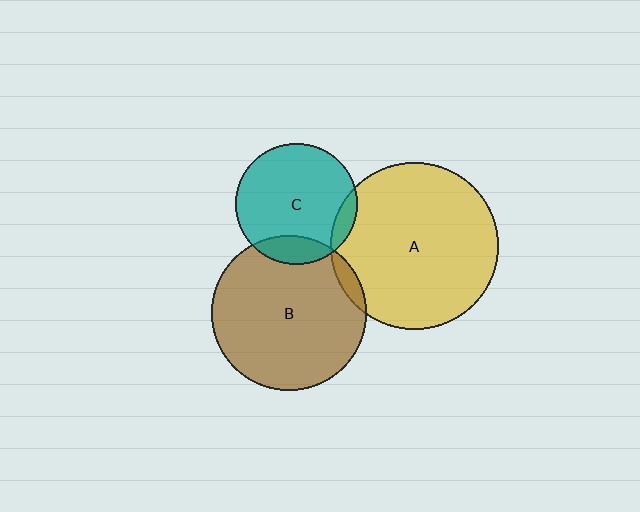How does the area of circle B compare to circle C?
Approximately 1.6 times.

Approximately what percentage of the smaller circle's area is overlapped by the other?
Approximately 10%.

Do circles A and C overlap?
Yes.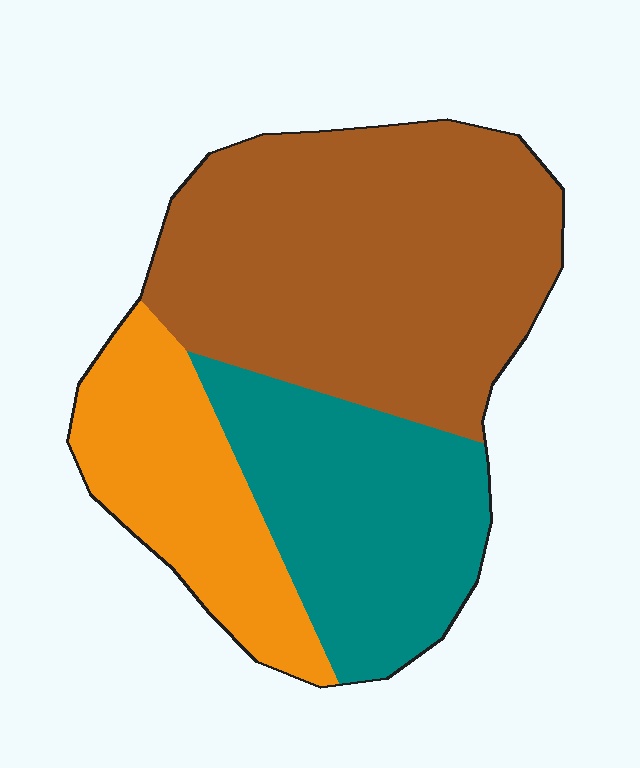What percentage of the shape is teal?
Teal takes up between a sixth and a third of the shape.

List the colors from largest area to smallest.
From largest to smallest: brown, teal, orange.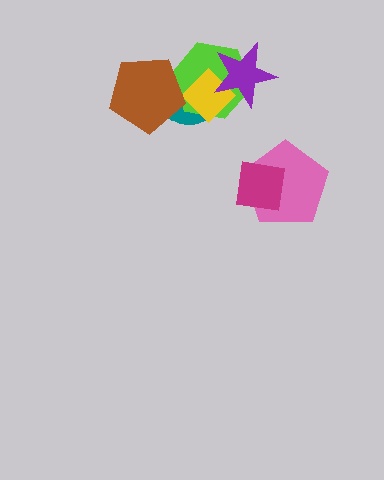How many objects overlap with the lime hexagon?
4 objects overlap with the lime hexagon.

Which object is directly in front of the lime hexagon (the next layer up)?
The yellow diamond is directly in front of the lime hexagon.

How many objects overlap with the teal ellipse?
3 objects overlap with the teal ellipse.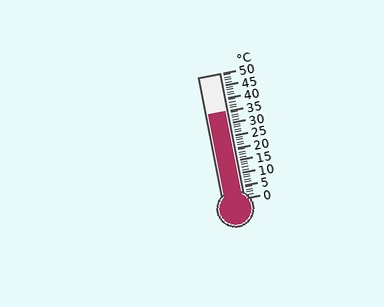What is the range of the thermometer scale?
The thermometer scale ranges from 0°C to 50°C.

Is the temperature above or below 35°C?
The temperature is at 35°C.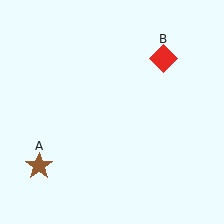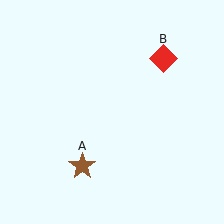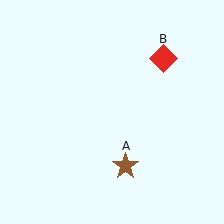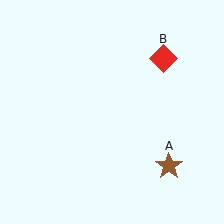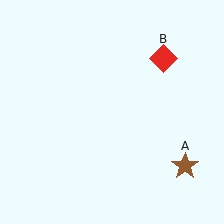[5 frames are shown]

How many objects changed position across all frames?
1 object changed position: brown star (object A).